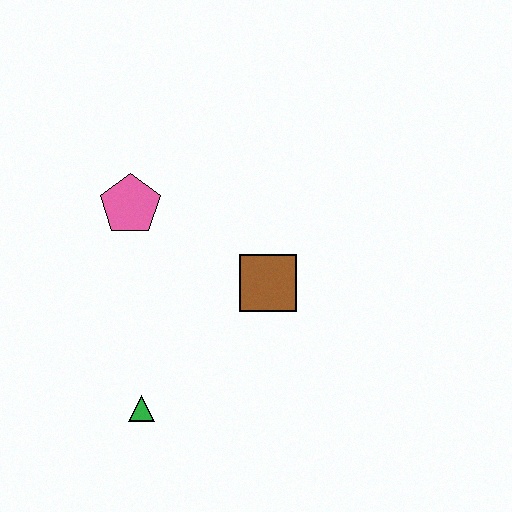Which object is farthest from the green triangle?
The pink pentagon is farthest from the green triangle.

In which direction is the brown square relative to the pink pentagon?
The brown square is to the right of the pink pentagon.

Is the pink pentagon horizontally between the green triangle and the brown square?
No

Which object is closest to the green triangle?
The brown square is closest to the green triangle.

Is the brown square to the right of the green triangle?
Yes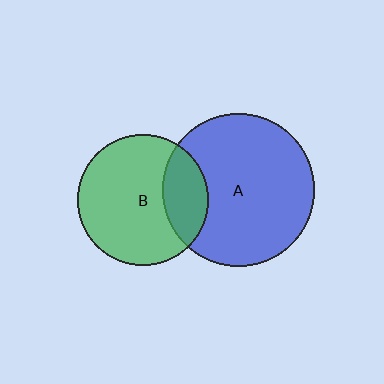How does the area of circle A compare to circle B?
Approximately 1.3 times.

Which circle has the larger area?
Circle A (blue).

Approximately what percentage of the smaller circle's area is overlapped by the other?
Approximately 25%.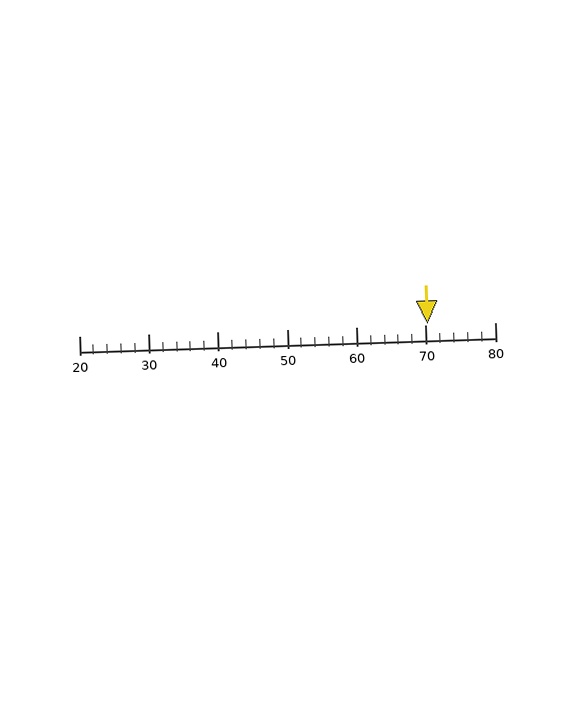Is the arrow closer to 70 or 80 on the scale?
The arrow is closer to 70.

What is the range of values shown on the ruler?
The ruler shows values from 20 to 80.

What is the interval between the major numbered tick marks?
The major tick marks are spaced 10 units apart.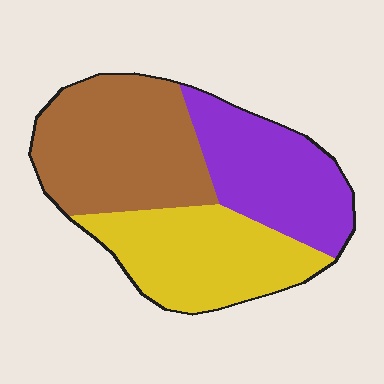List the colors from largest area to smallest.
From largest to smallest: brown, yellow, purple.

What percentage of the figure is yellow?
Yellow takes up about one third (1/3) of the figure.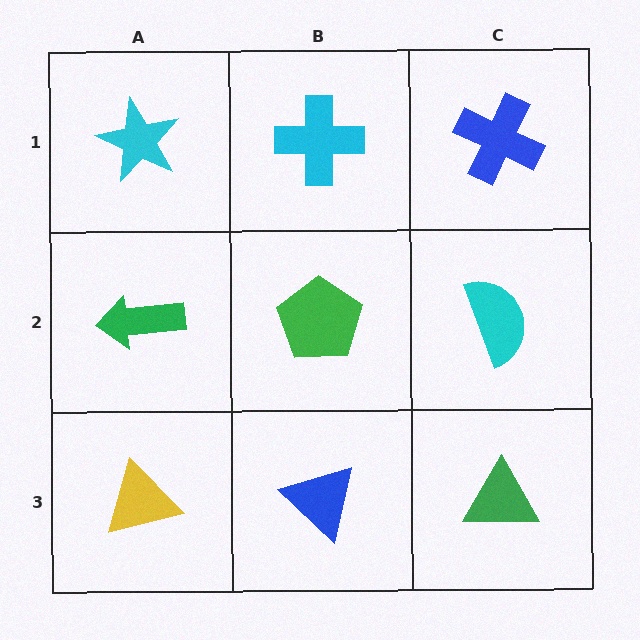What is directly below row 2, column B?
A blue triangle.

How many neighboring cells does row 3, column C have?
2.